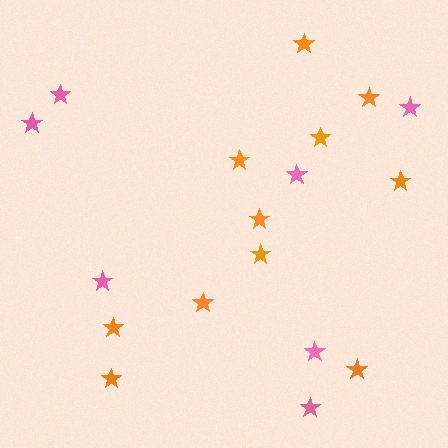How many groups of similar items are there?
There are 2 groups: one group of pink stars (7) and one group of orange stars (11).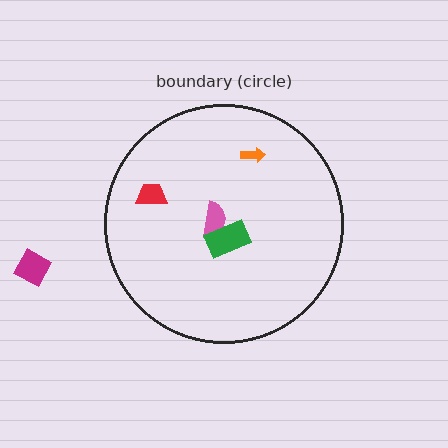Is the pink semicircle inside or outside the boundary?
Inside.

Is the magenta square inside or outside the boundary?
Outside.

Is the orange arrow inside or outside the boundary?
Inside.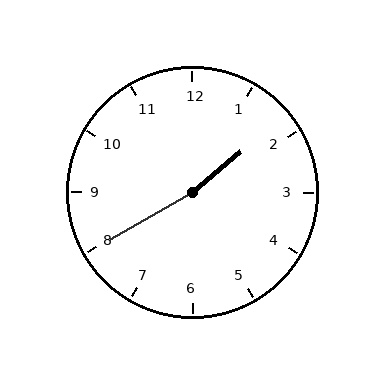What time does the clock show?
1:40.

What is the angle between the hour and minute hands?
Approximately 170 degrees.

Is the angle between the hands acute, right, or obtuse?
It is obtuse.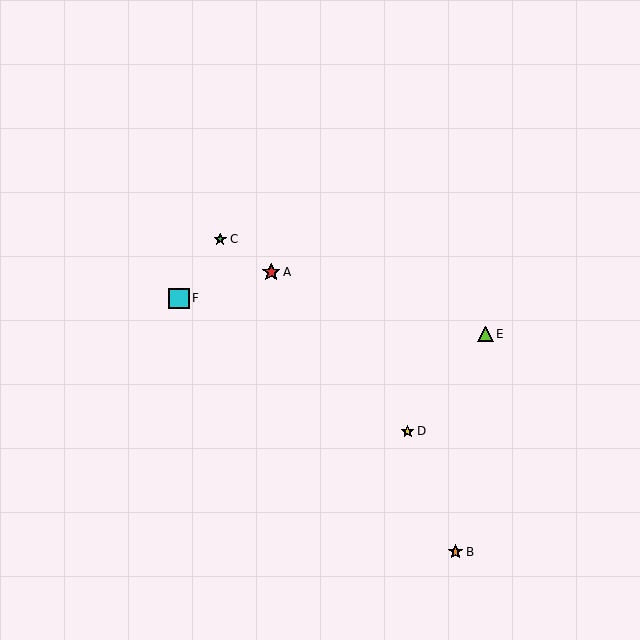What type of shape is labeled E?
Shape E is a lime triangle.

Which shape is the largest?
The cyan square (labeled F) is the largest.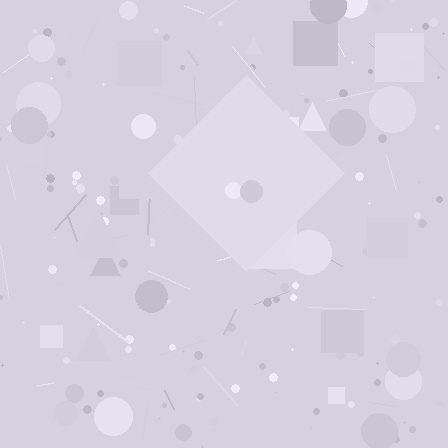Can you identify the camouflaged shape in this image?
The camouflaged shape is a diamond.